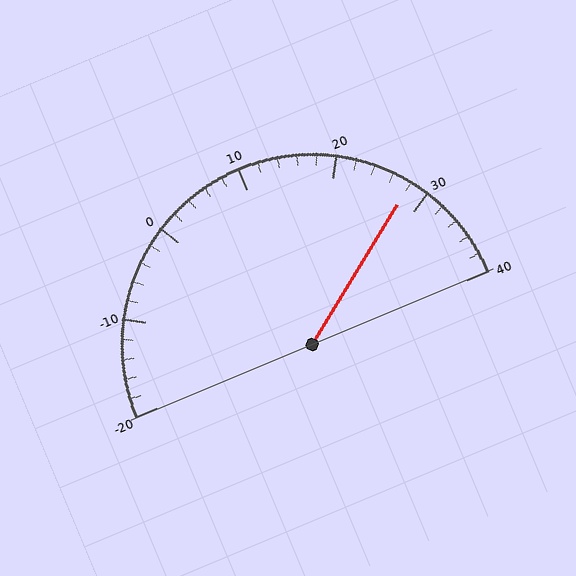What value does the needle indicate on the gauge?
The needle indicates approximately 28.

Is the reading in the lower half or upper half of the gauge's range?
The reading is in the upper half of the range (-20 to 40).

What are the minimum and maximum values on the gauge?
The gauge ranges from -20 to 40.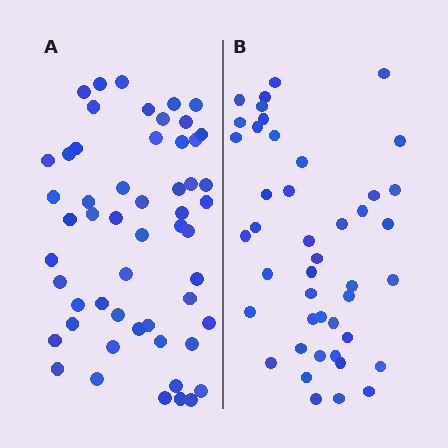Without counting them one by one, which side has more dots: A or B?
Region A (the left region) has more dots.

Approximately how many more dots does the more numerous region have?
Region A has roughly 10 or so more dots than region B.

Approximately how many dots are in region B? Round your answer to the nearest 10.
About 40 dots. (The exact count is 44, which rounds to 40.)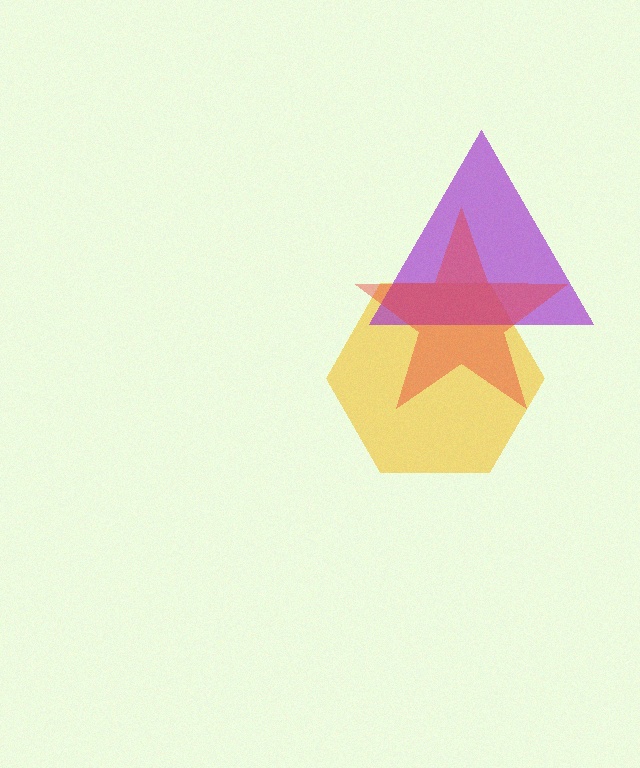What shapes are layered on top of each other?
The layered shapes are: a yellow hexagon, a purple triangle, a red star.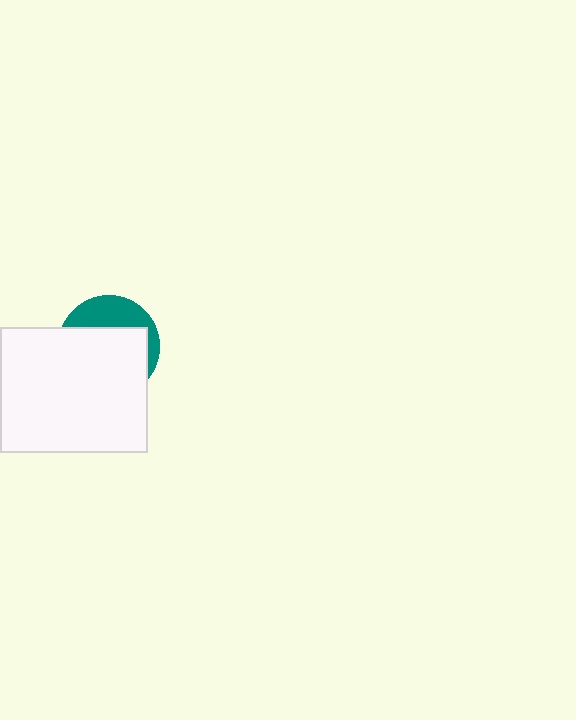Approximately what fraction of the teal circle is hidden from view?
Roughly 67% of the teal circle is hidden behind the white rectangle.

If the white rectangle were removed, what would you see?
You would see the complete teal circle.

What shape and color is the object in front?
The object in front is a white rectangle.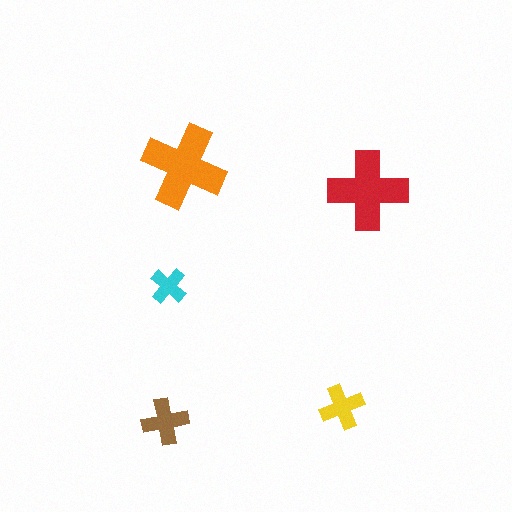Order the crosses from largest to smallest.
the orange one, the red one, the brown one, the yellow one, the cyan one.